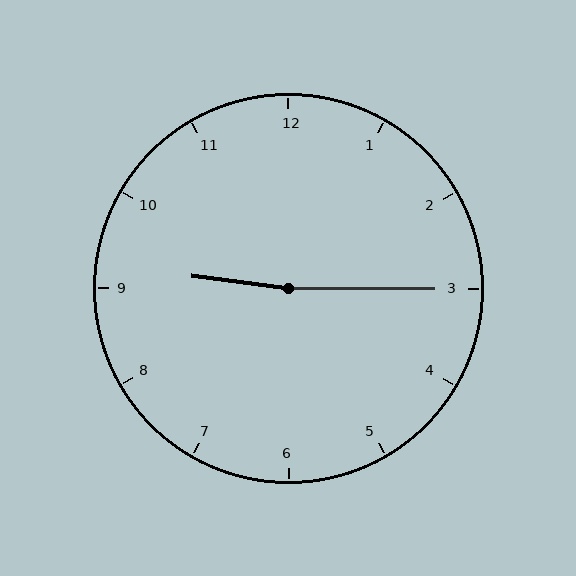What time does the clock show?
9:15.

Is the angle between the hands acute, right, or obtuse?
It is obtuse.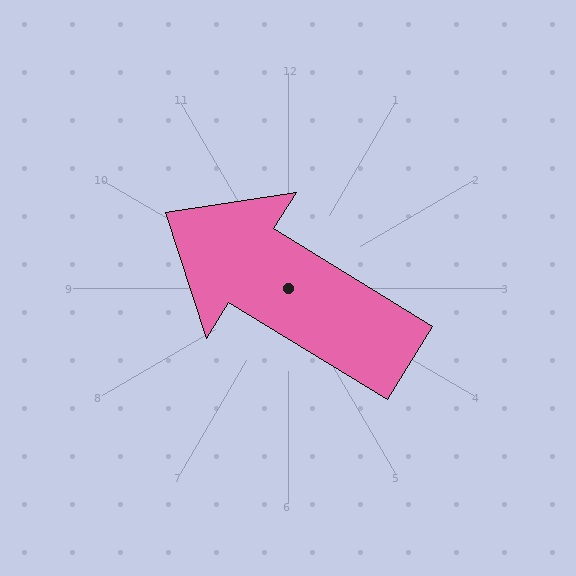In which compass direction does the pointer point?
Northwest.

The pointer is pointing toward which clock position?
Roughly 10 o'clock.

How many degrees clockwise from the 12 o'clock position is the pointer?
Approximately 302 degrees.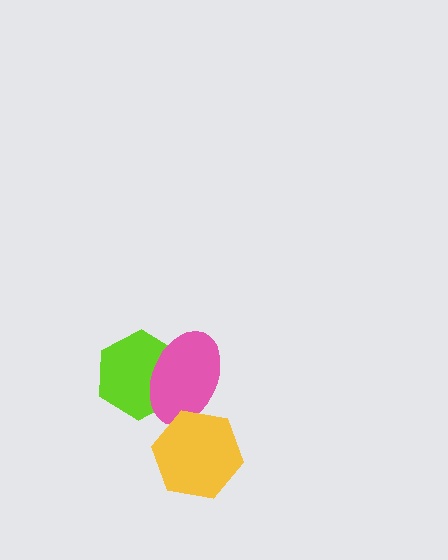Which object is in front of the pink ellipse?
The yellow hexagon is in front of the pink ellipse.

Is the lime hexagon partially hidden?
Yes, it is partially covered by another shape.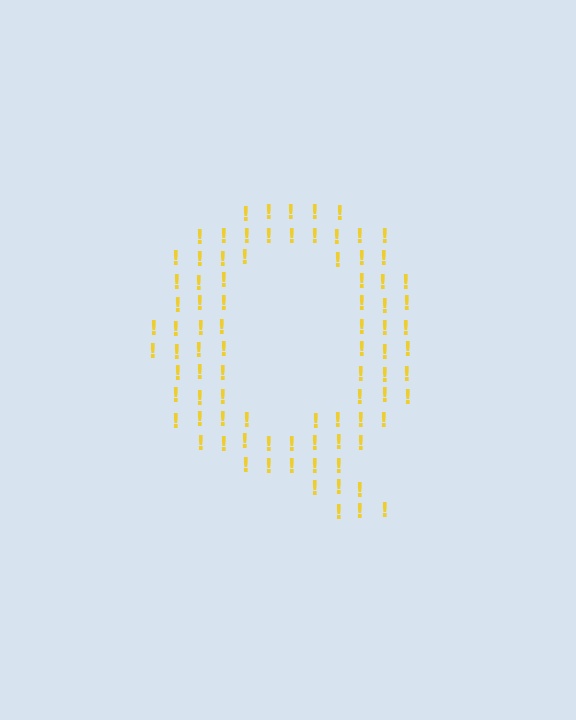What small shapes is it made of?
It is made of small exclamation marks.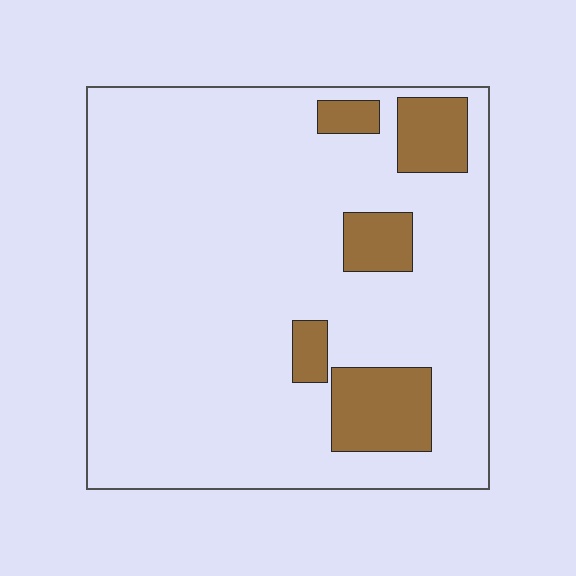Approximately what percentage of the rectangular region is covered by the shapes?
Approximately 15%.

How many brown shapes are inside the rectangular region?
5.